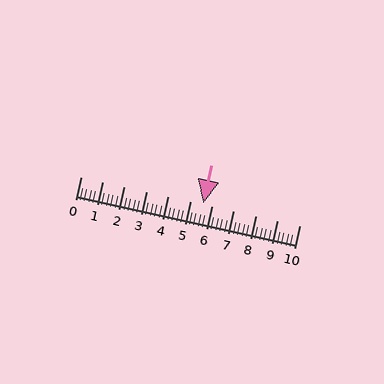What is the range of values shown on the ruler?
The ruler shows values from 0 to 10.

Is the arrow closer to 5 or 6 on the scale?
The arrow is closer to 6.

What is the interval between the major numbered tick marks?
The major tick marks are spaced 1 units apart.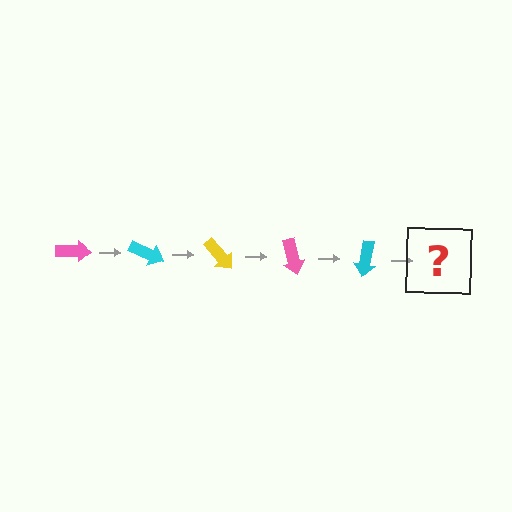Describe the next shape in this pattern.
It should be a yellow arrow, rotated 125 degrees from the start.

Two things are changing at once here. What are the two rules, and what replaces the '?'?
The two rules are that it rotates 25 degrees each step and the color cycles through pink, cyan, and yellow. The '?' should be a yellow arrow, rotated 125 degrees from the start.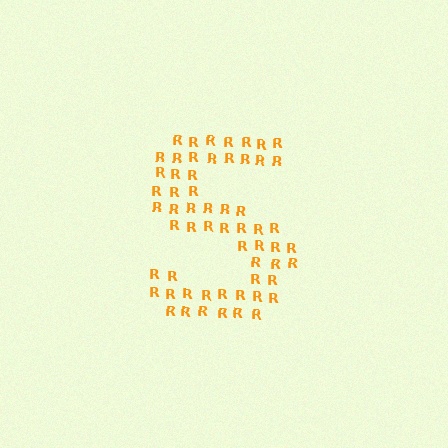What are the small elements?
The small elements are letter R's.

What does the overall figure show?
The overall figure shows the letter S.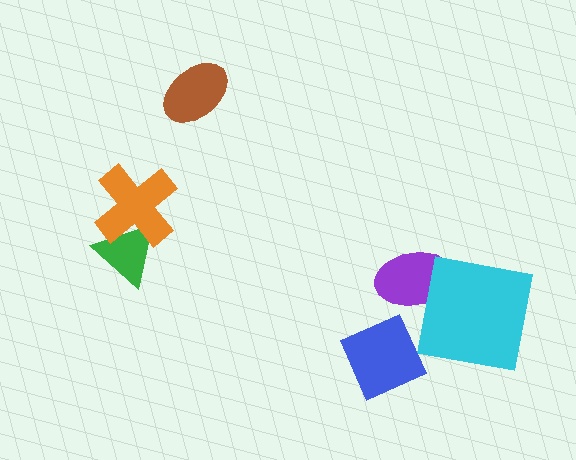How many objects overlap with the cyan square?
1 object overlaps with the cyan square.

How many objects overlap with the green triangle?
1 object overlaps with the green triangle.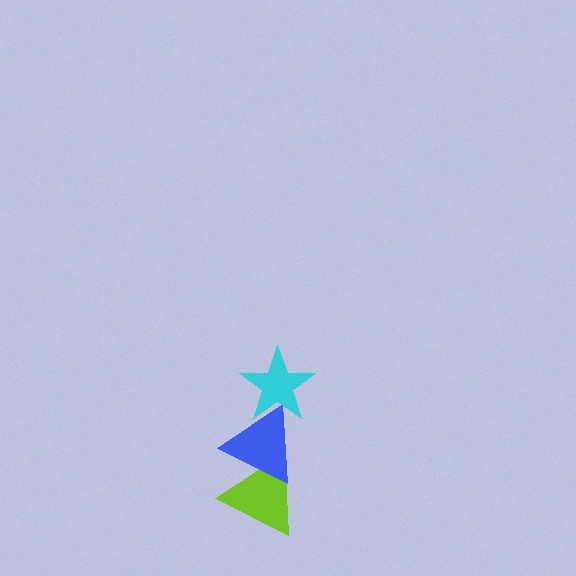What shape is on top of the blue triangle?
The cyan star is on top of the blue triangle.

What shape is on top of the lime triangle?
The blue triangle is on top of the lime triangle.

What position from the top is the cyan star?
The cyan star is 1st from the top.